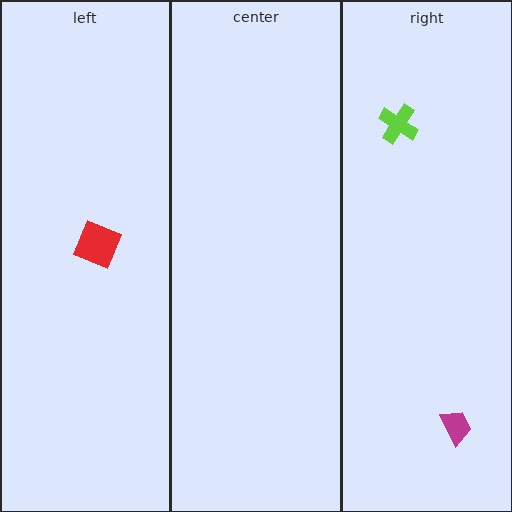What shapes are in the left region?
The red diamond.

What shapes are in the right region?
The magenta trapezoid, the lime cross.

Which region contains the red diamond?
The left region.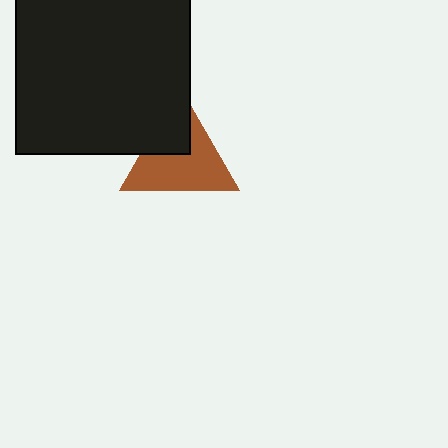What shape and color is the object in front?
The object in front is a black square.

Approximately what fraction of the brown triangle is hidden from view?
Roughly 33% of the brown triangle is hidden behind the black square.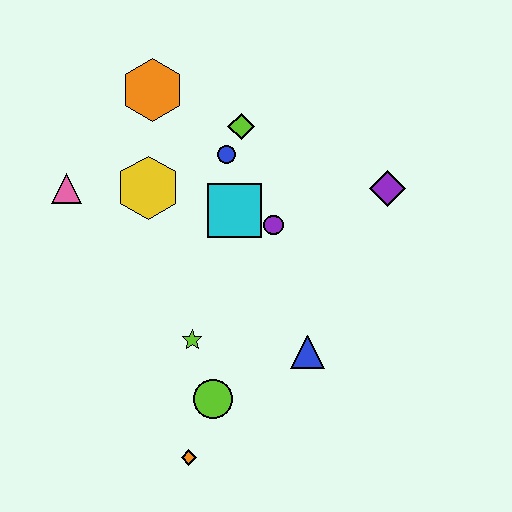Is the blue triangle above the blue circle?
No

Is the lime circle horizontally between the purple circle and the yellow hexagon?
Yes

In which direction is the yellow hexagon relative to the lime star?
The yellow hexagon is above the lime star.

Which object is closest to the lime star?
The lime circle is closest to the lime star.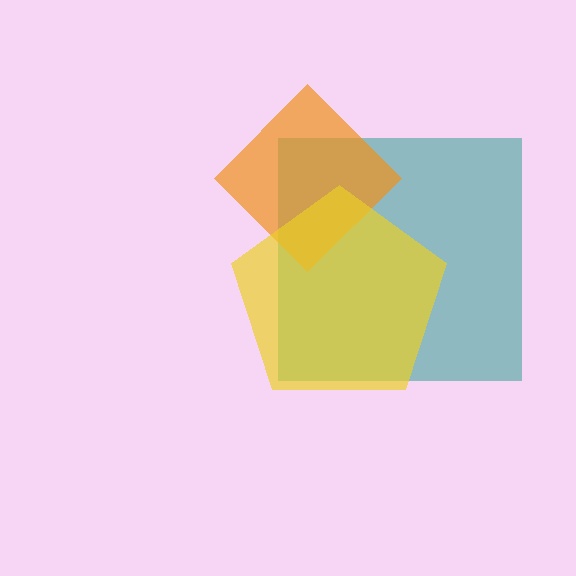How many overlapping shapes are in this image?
There are 3 overlapping shapes in the image.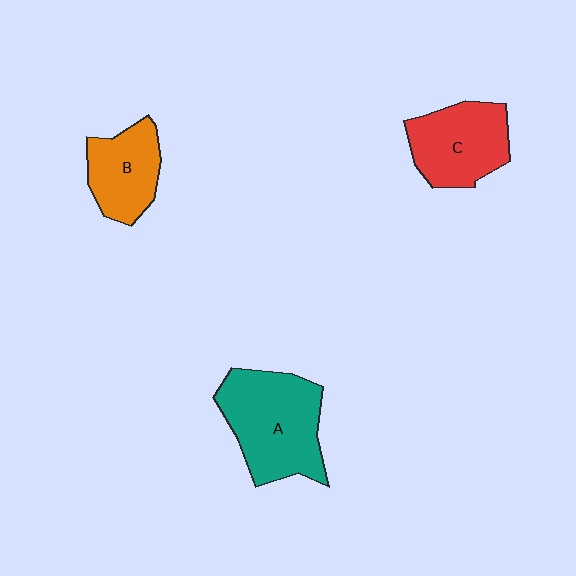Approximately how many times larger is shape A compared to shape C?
Approximately 1.3 times.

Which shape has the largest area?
Shape A (teal).